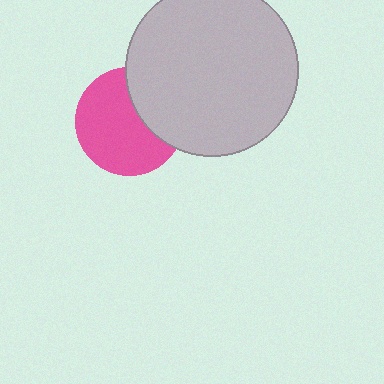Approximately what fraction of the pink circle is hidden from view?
Roughly 32% of the pink circle is hidden behind the light gray circle.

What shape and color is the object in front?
The object in front is a light gray circle.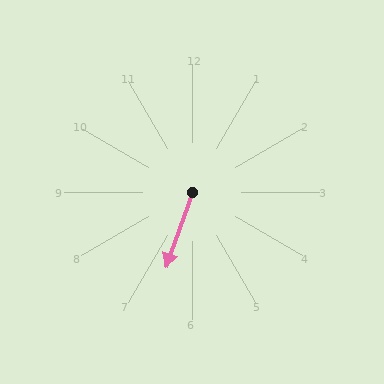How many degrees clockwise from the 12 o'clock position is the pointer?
Approximately 199 degrees.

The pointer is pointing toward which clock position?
Roughly 7 o'clock.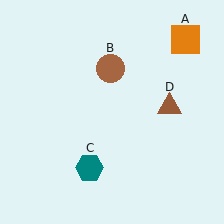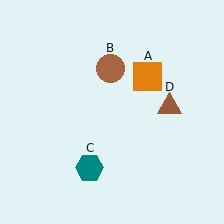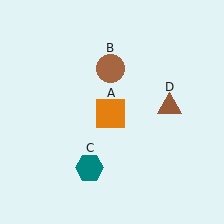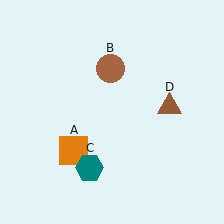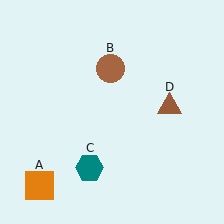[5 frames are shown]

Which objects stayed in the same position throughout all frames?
Brown circle (object B) and teal hexagon (object C) and brown triangle (object D) remained stationary.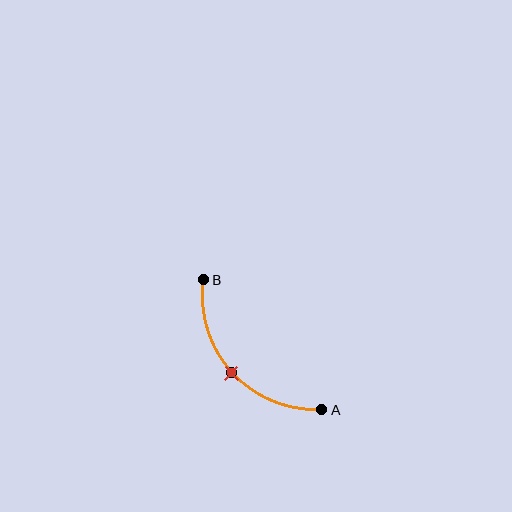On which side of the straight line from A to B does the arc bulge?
The arc bulges below and to the left of the straight line connecting A and B.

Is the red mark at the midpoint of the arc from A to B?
Yes. The red mark lies on the arc at equal arc-length from both A and B — it is the arc midpoint.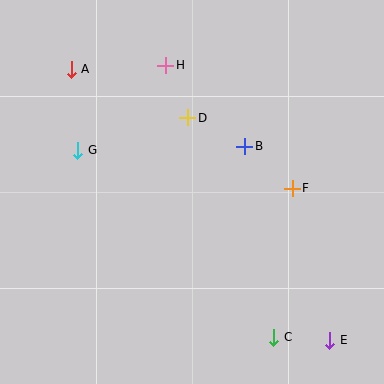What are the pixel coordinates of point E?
Point E is at (330, 340).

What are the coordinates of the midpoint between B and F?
The midpoint between B and F is at (268, 167).